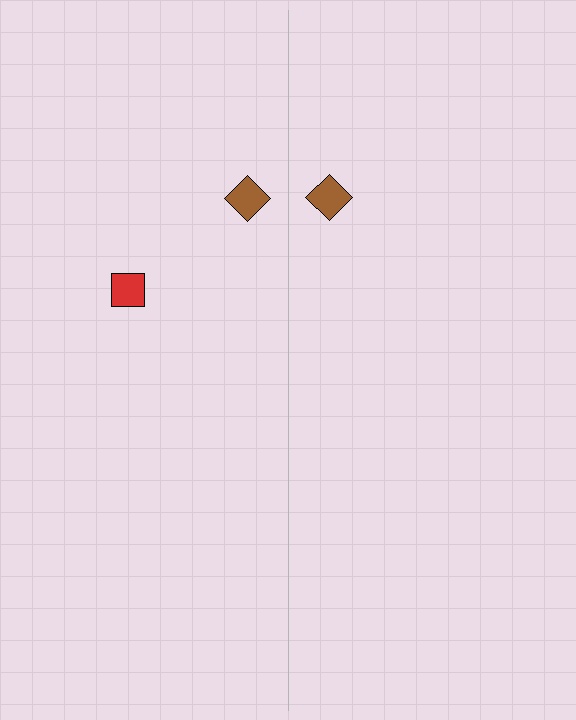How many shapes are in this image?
There are 3 shapes in this image.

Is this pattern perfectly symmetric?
No, the pattern is not perfectly symmetric. A red square is missing from the right side.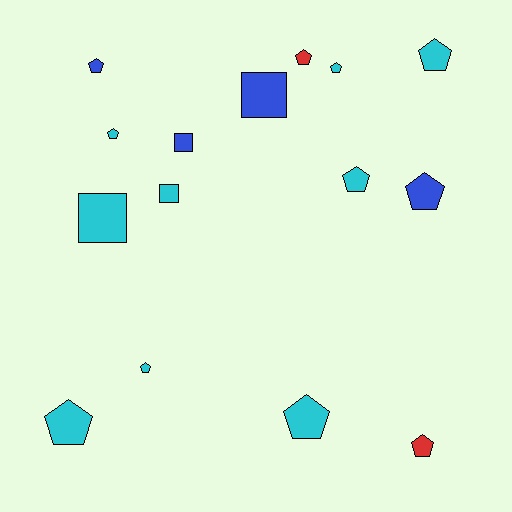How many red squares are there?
There are no red squares.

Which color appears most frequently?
Cyan, with 9 objects.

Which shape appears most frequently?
Pentagon, with 11 objects.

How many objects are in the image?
There are 15 objects.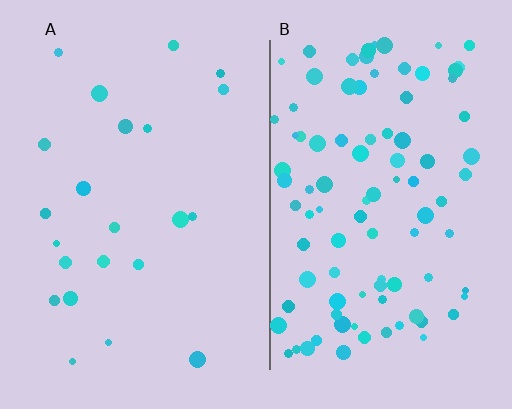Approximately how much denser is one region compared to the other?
Approximately 4.2× — region B over region A.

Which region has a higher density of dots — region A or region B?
B (the right).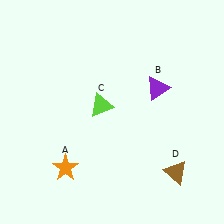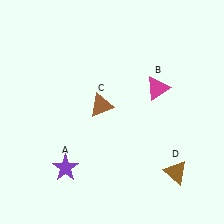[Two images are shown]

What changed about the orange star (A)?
In Image 1, A is orange. In Image 2, it changed to purple.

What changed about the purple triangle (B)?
In Image 1, B is purple. In Image 2, it changed to magenta.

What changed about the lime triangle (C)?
In Image 1, C is lime. In Image 2, it changed to brown.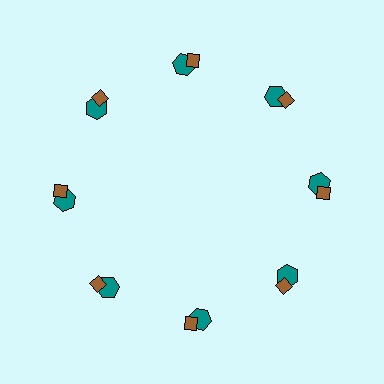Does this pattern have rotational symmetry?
Yes, this pattern has 8-fold rotational symmetry. It looks the same after rotating 45 degrees around the center.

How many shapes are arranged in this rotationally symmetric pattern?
There are 16 shapes, arranged in 8 groups of 2.